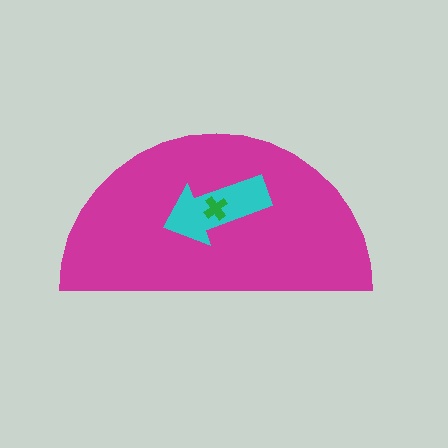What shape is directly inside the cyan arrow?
The green cross.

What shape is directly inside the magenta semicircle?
The cyan arrow.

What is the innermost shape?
The green cross.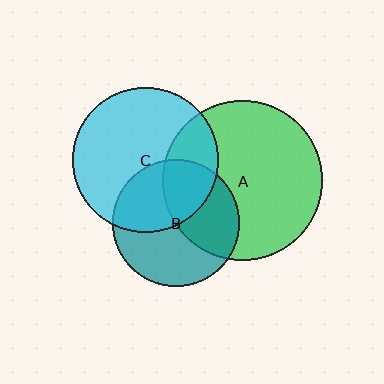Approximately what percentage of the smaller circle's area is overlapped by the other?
Approximately 40%.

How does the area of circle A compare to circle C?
Approximately 1.2 times.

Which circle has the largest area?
Circle A (green).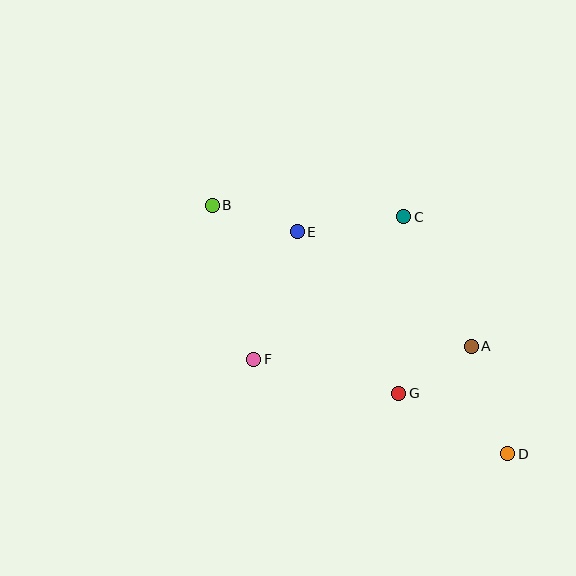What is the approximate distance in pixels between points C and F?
The distance between C and F is approximately 207 pixels.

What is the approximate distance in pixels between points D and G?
The distance between D and G is approximately 124 pixels.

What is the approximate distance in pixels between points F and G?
The distance between F and G is approximately 149 pixels.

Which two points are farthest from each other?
Points B and D are farthest from each other.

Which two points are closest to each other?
Points A and G are closest to each other.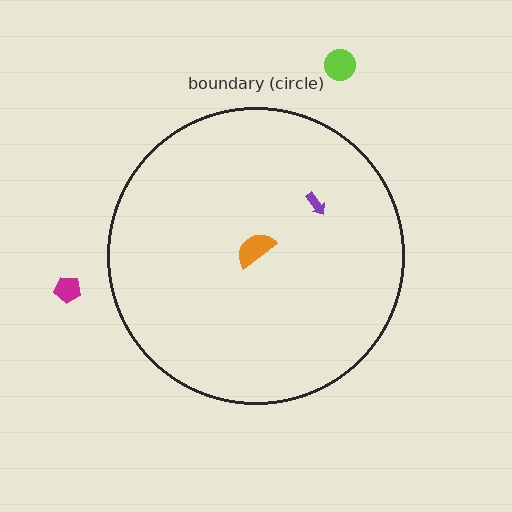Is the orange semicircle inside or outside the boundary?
Inside.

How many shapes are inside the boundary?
2 inside, 2 outside.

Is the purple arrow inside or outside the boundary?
Inside.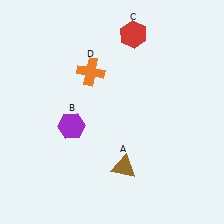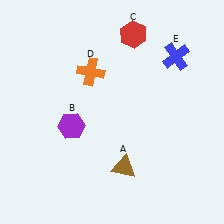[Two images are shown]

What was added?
A blue cross (E) was added in Image 2.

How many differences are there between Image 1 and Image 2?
There is 1 difference between the two images.